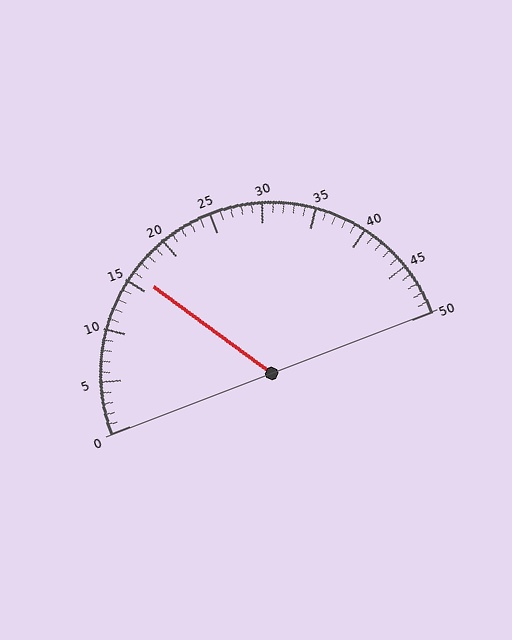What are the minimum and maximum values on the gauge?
The gauge ranges from 0 to 50.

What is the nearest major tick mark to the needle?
The nearest major tick mark is 15.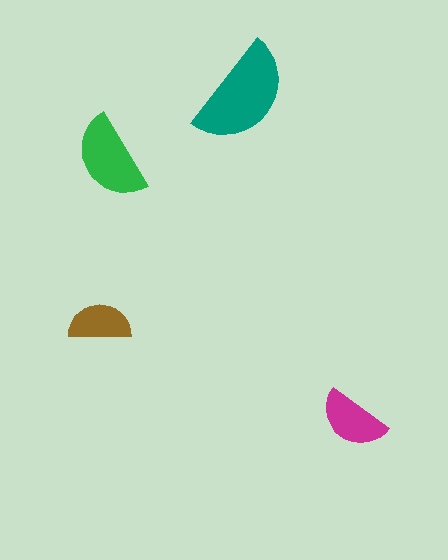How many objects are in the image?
There are 4 objects in the image.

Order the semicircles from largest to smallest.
the teal one, the green one, the magenta one, the brown one.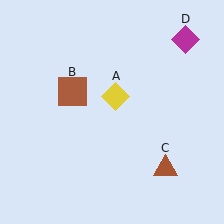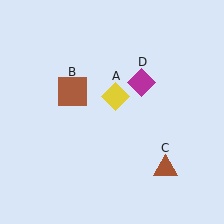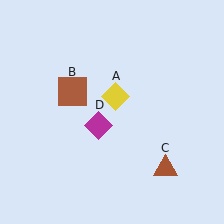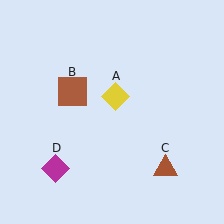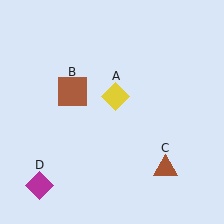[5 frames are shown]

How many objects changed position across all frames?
1 object changed position: magenta diamond (object D).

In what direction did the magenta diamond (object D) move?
The magenta diamond (object D) moved down and to the left.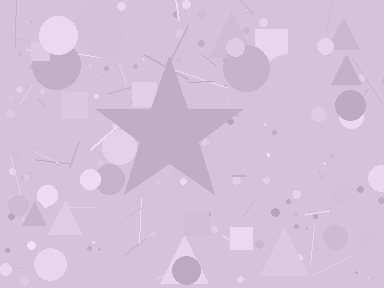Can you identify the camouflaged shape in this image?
The camouflaged shape is a star.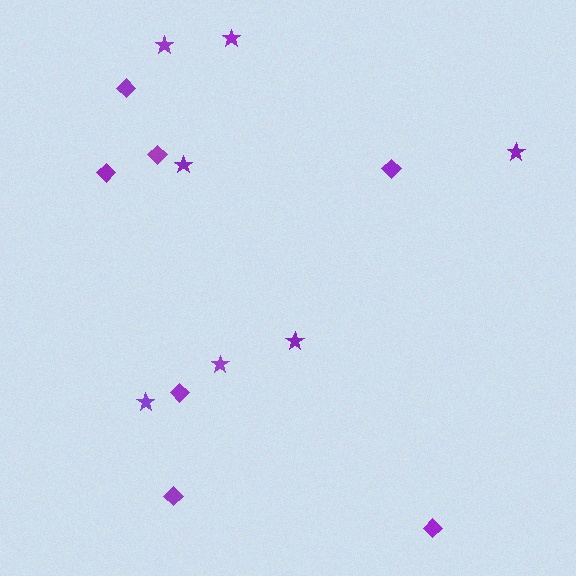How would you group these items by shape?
There are 2 groups: one group of stars (7) and one group of diamonds (7).